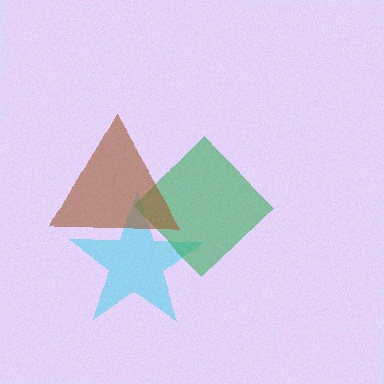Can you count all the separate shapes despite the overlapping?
Yes, there are 3 separate shapes.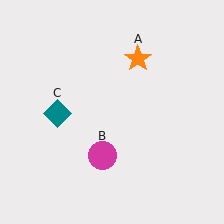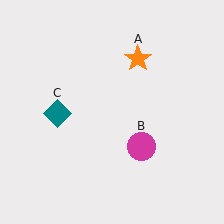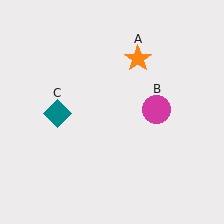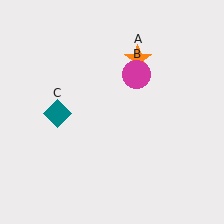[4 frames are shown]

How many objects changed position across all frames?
1 object changed position: magenta circle (object B).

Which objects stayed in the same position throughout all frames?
Orange star (object A) and teal diamond (object C) remained stationary.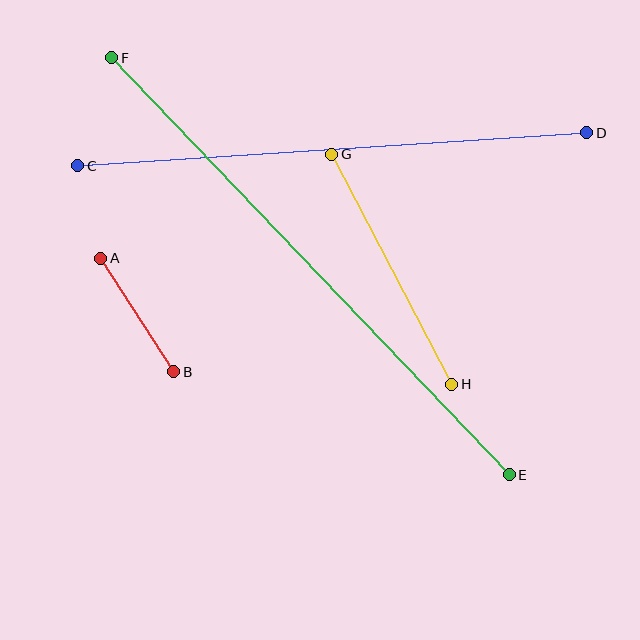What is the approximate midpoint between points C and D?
The midpoint is at approximately (332, 149) pixels.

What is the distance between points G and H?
The distance is approximately 259 pixels.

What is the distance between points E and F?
The distance is approximately 576 pixels.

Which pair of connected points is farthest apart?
Points E and F are farthest apart.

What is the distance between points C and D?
The distance is approximately 510 pixels.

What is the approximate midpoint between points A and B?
The midpoint is at approximately (137, 315) pixels.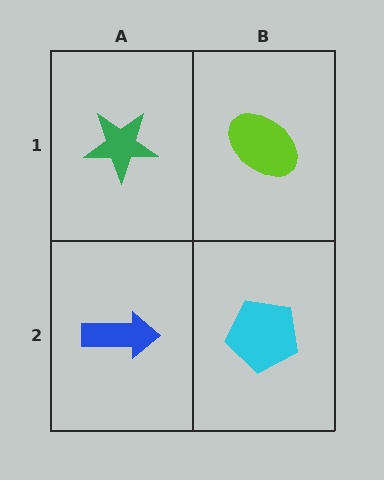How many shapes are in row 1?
2 shapes.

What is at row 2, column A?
A blue arrow.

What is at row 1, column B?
A lime ellipse.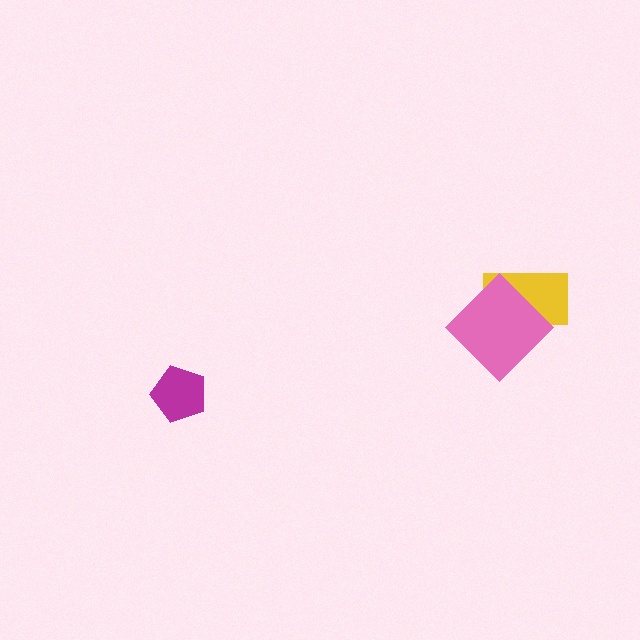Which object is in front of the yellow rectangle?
The pink diamond is in front of the yellow rectangle.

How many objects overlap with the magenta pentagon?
0 objects overlap with the magenta pentagon.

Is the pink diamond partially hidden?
No, no other shape covers it.